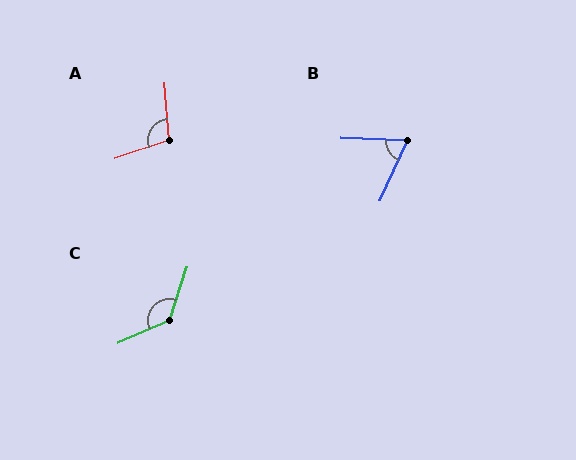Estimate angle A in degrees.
Approximately 104 degrees.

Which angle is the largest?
C, at approximately 132 degrees.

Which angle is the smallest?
B, at approximately 68 degrees.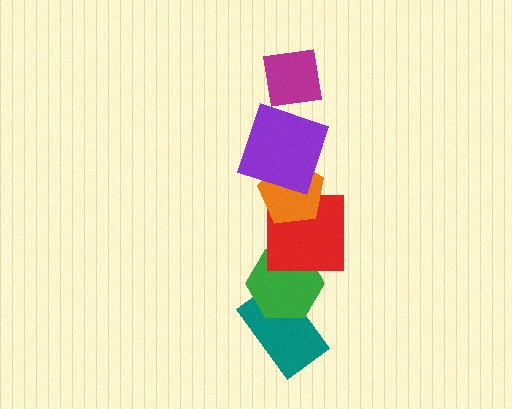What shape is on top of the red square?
The orange pentagon is on top of the red square.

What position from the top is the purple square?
The purple square is 2nd from the top.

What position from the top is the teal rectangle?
The teal rectangle is 6th from the top.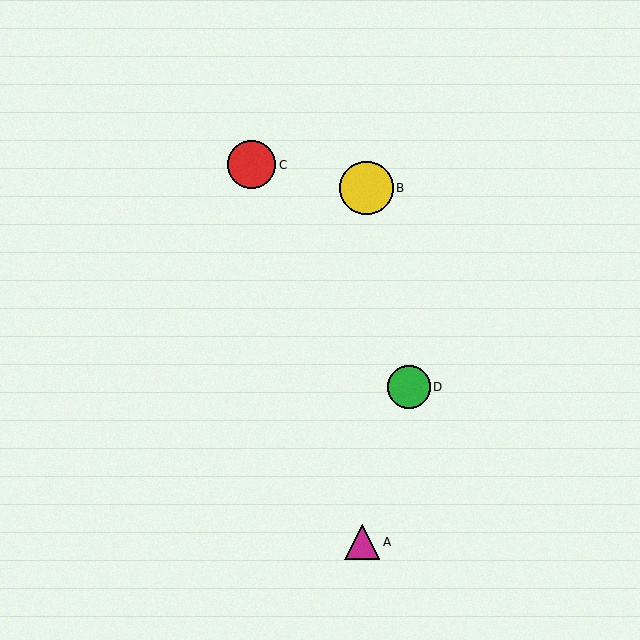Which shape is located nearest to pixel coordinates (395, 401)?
The green circle (labeled D) at (409, 387) is nearest to that location.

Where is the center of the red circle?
The center of the red circle is at (251, 165).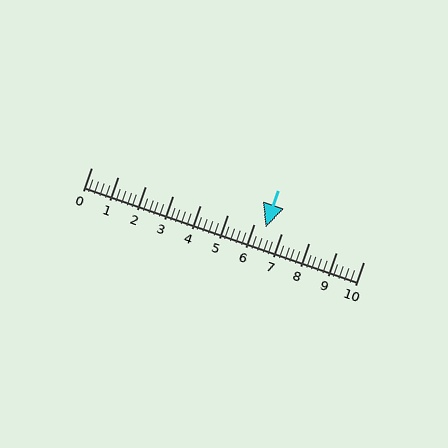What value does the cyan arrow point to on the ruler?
The cyan arrow points to approximately 6.4.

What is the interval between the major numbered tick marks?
The major tick marks are spaced 1 units apart.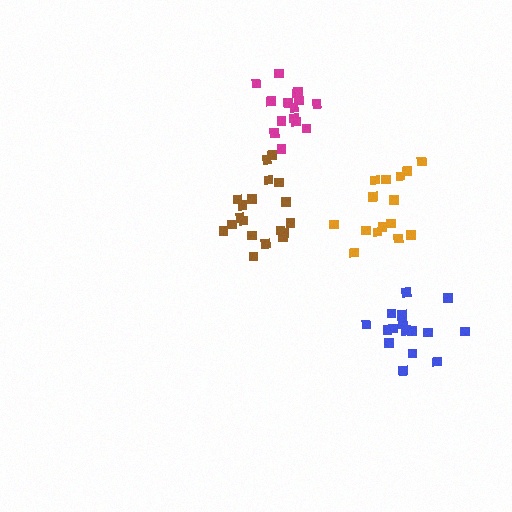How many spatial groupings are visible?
There are 4 spatial groupings.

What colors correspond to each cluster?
The clusters are colored: brown, magenta, blue, orange.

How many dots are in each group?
Group 1: 19 dots, Group 2: 15 dots, Group 3: 16 dots, Group 4: 15 dots (65 total).